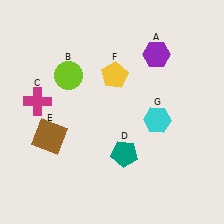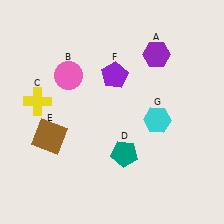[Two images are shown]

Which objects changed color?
B changed from lime to pink. C changed from magenta to yellow. F changed from yellow to purple.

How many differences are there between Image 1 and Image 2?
There are 3 differences between the two images.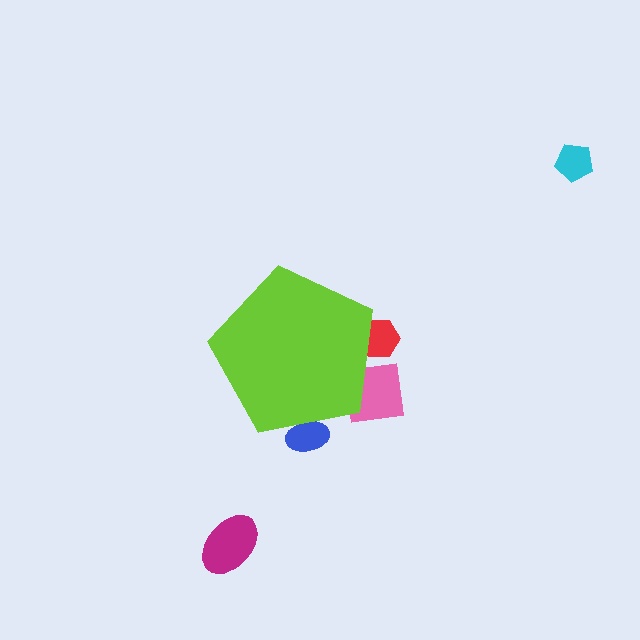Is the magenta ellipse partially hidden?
No, the magenta ellipse is fully visible.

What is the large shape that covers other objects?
A lime pentagon.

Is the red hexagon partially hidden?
Yes, the red hexagon is partially hidden behind the lime pentagon.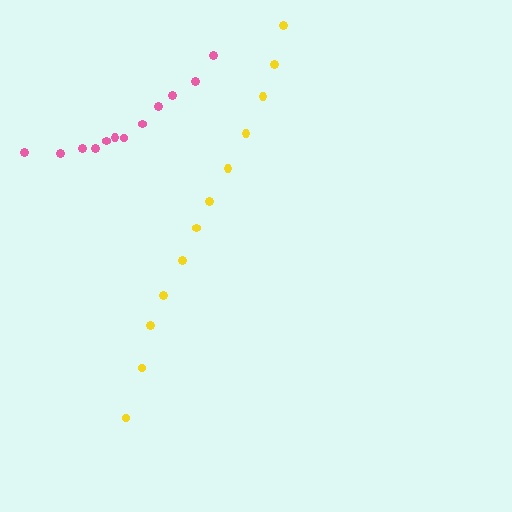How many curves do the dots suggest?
There are 2 distinct paths.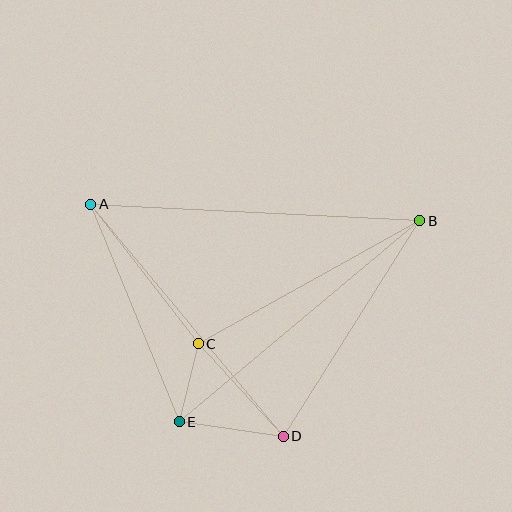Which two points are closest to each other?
Points C and E are closest to each other.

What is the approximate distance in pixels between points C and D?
The distance between C and D is approximately 126 pixels.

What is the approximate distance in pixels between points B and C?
The distance between B and C is approximately 253 pixels.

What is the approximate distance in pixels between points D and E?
The distance between D and E is approximately 105 pixels.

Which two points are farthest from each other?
Points A and B are farthest from each other.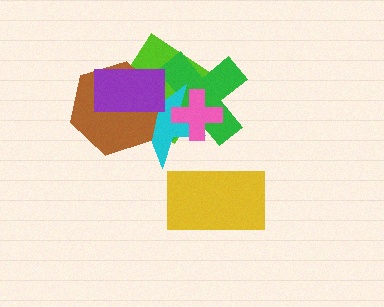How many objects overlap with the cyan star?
5 objects overlap with the cyan star.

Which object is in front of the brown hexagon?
The purple rectangle is in front of the brown hexagon.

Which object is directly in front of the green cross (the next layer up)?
The cyan star is directly in front of the green cross.